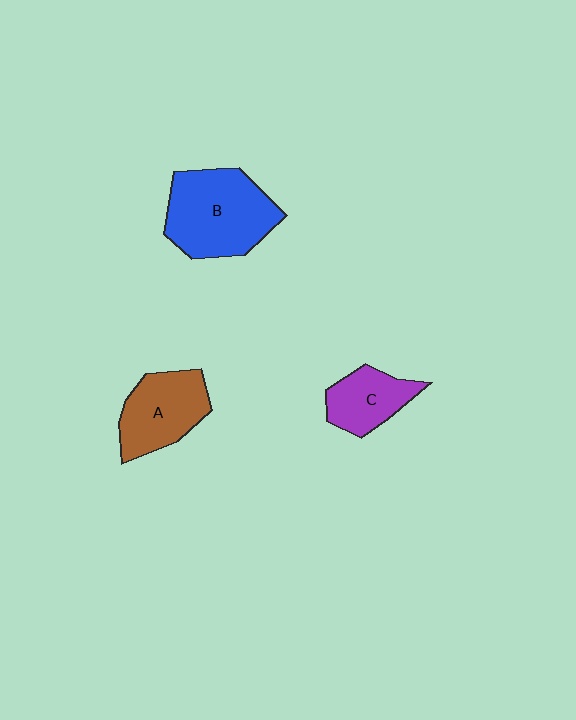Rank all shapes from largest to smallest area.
From largest to smallest: B (blue), A (brown), C (purple).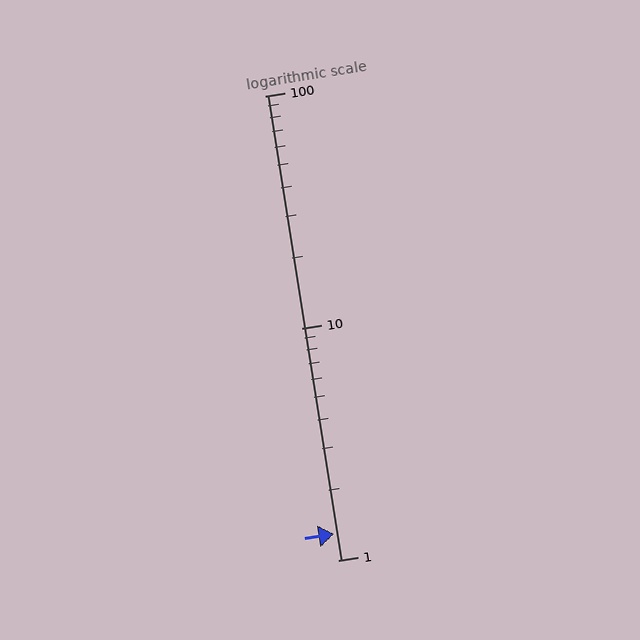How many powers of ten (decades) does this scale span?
The scale spans 2 decades, from 1 to 100.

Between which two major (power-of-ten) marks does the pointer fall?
The pointer is between 1 and 10.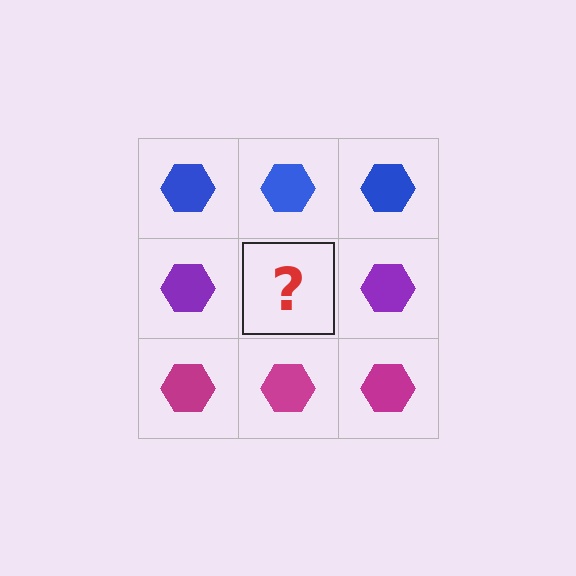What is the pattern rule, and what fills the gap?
The rule is that each row has a consistent color. The gap should be filled with a purple hexagon.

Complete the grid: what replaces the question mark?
The question mark should be replaced with a purple hexagon.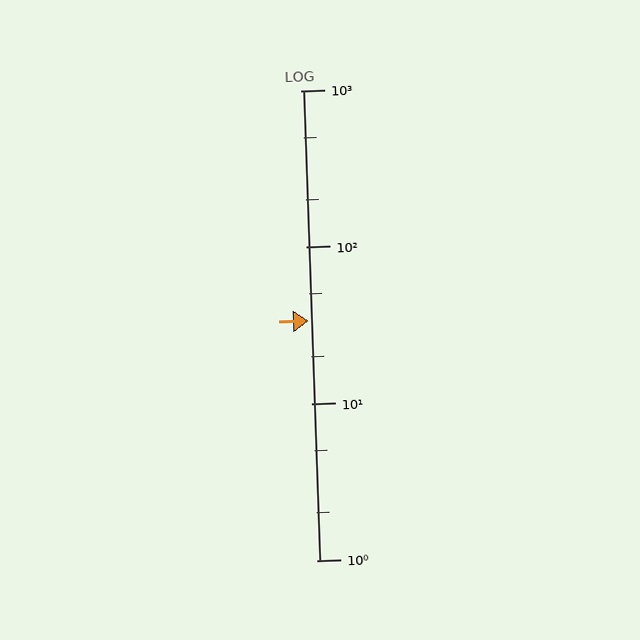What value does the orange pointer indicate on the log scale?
The pointer indicates approximately 34.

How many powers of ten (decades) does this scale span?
The scale spans 3 decades, from 1 to 1000.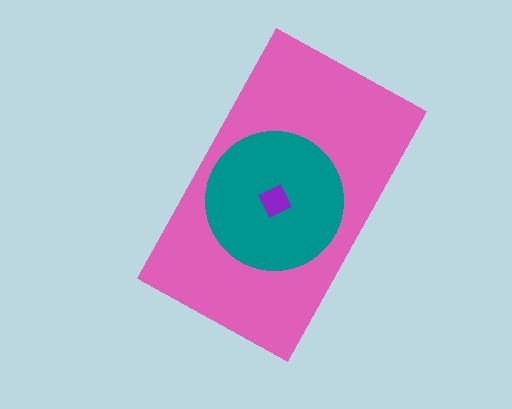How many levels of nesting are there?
3.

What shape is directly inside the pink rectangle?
The teal circle.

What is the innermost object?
The purple diamond.